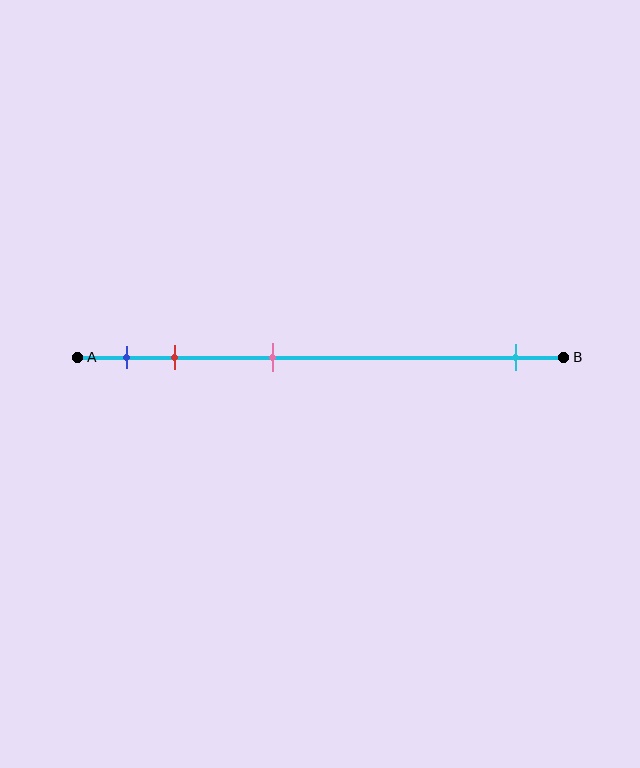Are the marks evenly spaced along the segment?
No, the marks are not evenly spaced.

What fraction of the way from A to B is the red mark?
The red mark is approximately 20% (0.2) of the way from A to B.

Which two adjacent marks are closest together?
The blue and red marks are the closest adjacent pair.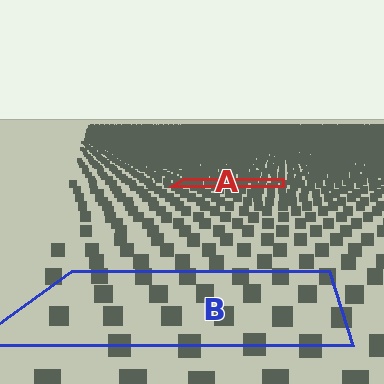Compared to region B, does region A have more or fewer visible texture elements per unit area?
Region A has more texture elements per unit area — they are packed more densely because it is farther away.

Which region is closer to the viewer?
Region B is closer. The texture elements there are larger and more spread out.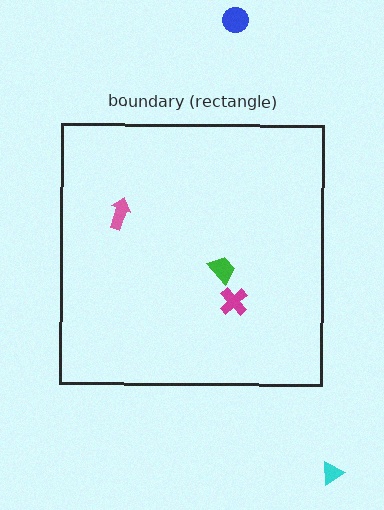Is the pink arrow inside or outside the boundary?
Inside.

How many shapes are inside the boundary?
3 inside, 2 outside.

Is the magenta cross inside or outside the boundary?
Inside.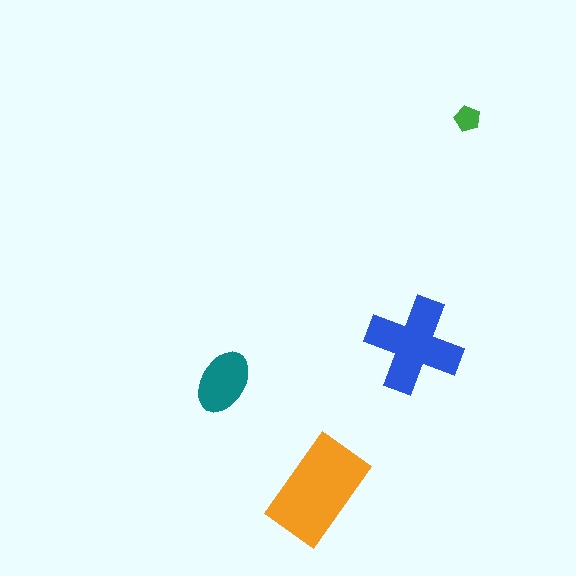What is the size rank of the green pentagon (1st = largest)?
4th.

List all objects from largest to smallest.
The orange rectangle, the blue cross, the teal ellipse, the green pentagon.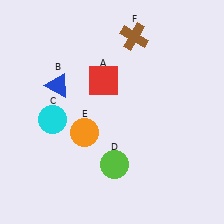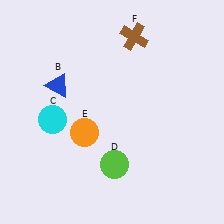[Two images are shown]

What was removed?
The red square (A) was removed in Image 2.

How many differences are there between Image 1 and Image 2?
There is 1 difference between the two images.